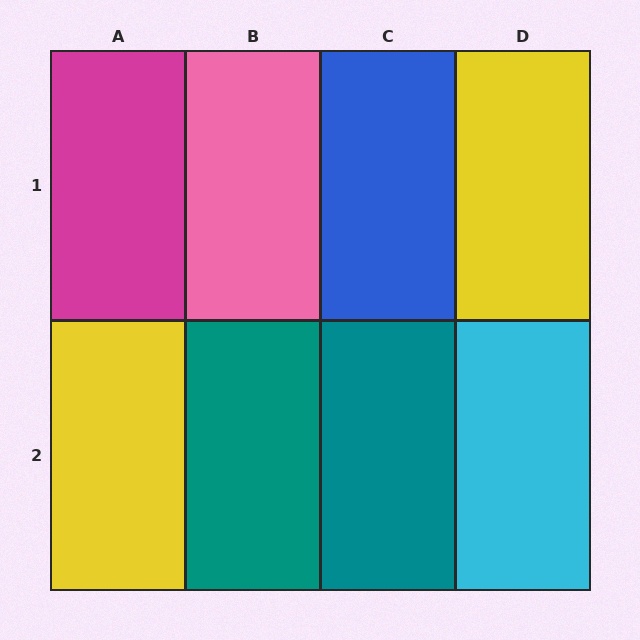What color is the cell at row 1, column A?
Magenta.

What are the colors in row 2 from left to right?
Yellow, teal, teal, cyan.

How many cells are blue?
1 cell is blue.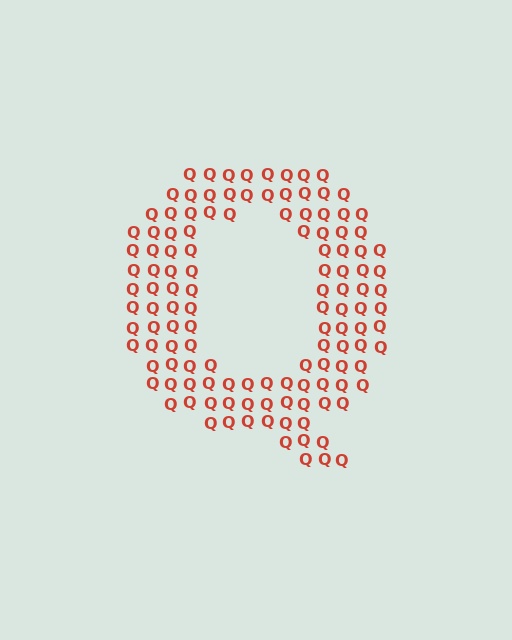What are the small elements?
The small elements are letter Q's.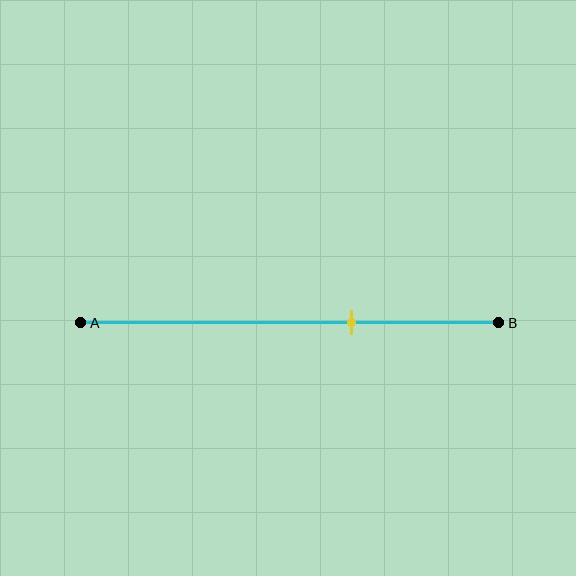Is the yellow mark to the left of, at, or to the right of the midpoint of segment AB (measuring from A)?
The yellow mark is to the right of the midpoint of segment AB.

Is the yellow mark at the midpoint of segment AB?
No, the mark is at about 65% from A, not at the 50% midpoint.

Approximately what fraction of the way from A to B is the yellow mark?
The yellow mark is approximately 65% of the way from A to B.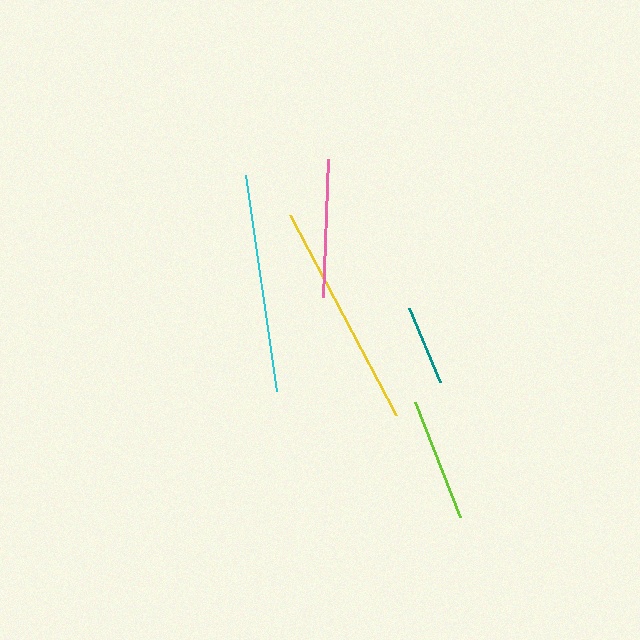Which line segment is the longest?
The yellow line is the longest at approximately 226 pixels.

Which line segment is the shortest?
The teal line is the shortest at approximately 80 pixels.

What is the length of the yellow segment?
The yellow segment is approximately 226 pixels long.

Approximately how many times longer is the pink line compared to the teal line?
The pink line is approximately 1.7 times the length of the teal line.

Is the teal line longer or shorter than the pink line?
The pink line is longer than the teal line.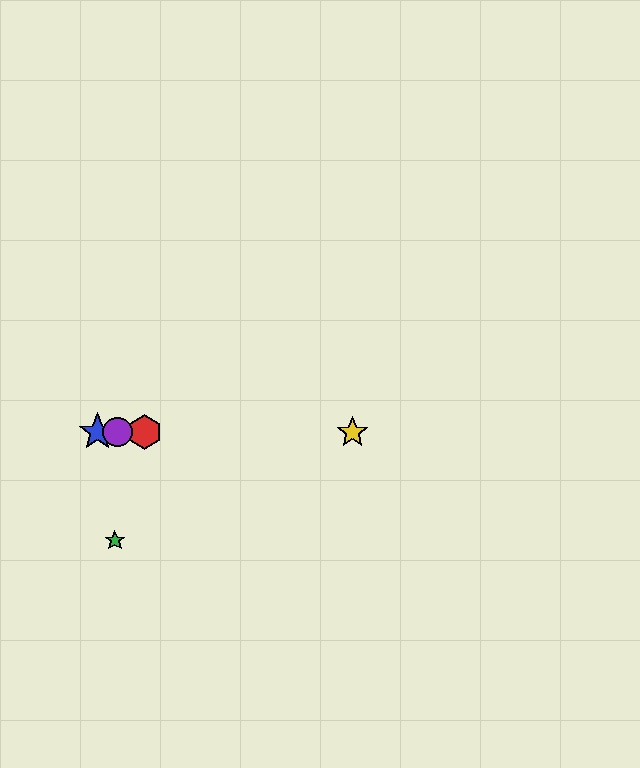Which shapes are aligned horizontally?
The red hexagon, the blue star, the yellow star, the purple circle are aligned horizontally.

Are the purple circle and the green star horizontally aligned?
No, the purple circle is at y≈432 and the green star is at y≈540.